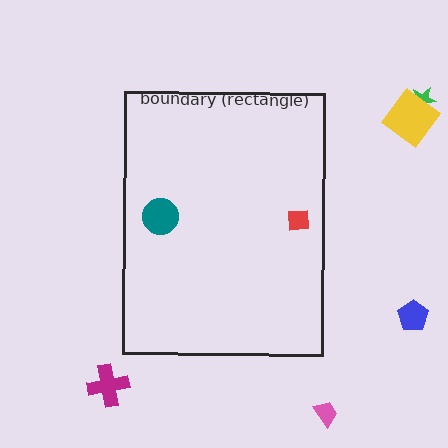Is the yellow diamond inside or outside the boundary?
Outside.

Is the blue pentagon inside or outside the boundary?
Outside.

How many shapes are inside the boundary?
2 inside, 5 outside.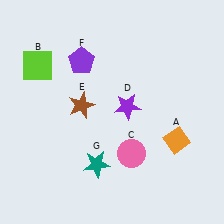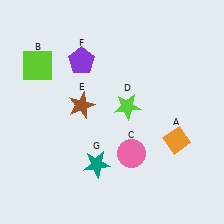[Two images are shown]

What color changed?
The star (D) changed from purple in Image 1 to lime in Image 2.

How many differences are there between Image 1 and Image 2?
There is 1 difference between the two images.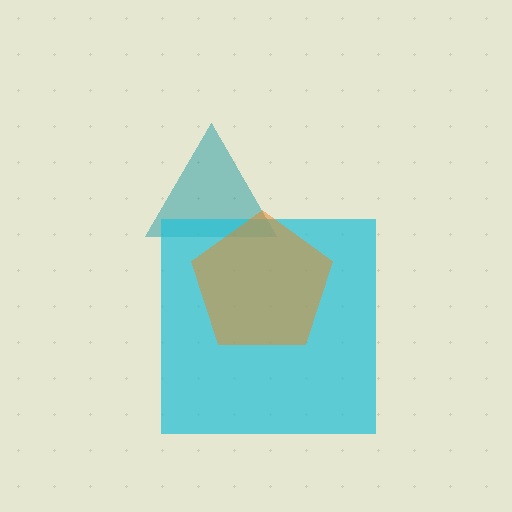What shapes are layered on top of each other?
The layered shapes are: a teal triangle, a cyan square, an orange pentagon.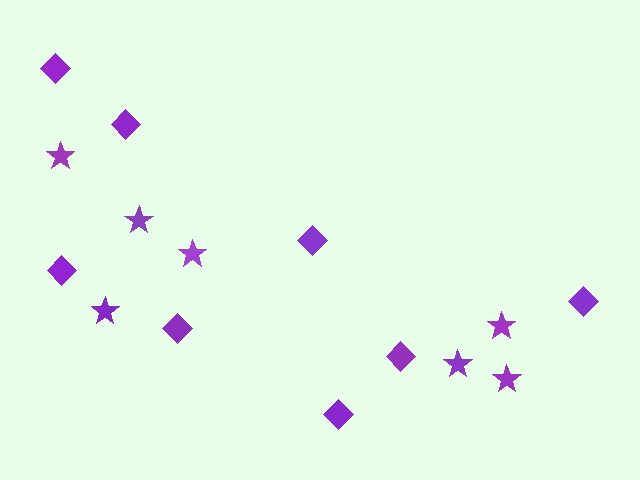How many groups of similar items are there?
There are 2 groups: one group of stars (7) and one group of diamonds (8).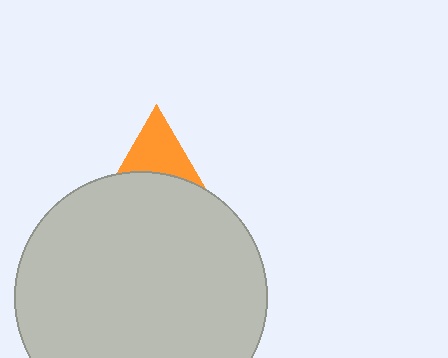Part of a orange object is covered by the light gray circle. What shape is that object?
It is a triangle.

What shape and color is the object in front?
The object in front is a light gray circle.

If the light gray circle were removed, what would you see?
You would see the complete orange triangle.